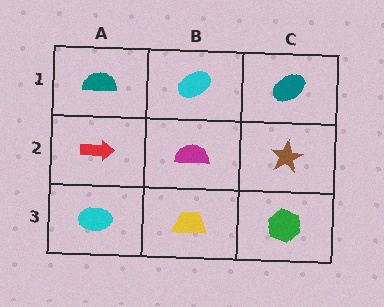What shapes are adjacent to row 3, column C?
A brown star (row 2, column C), a yellow trapezoid (row 3, column B).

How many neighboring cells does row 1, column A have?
2.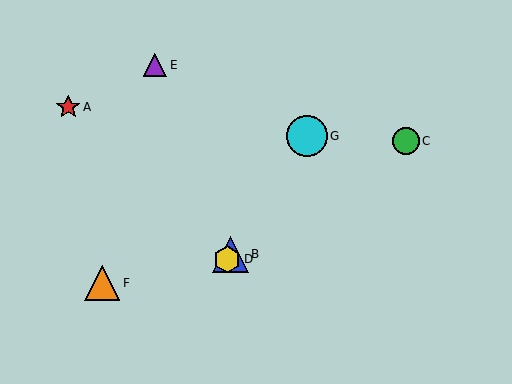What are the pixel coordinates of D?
Object D is at (227, 259).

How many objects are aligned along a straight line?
3 objects (B, D, G) are aligned along a straight line.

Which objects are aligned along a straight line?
Objects B, D, G are aligned along a straight line.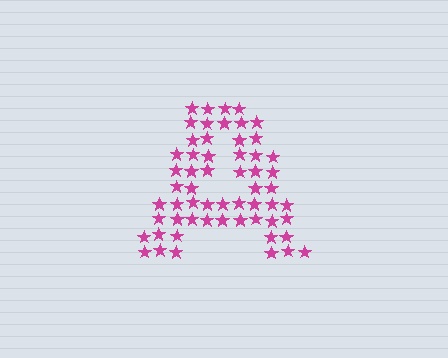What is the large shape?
The large shape is the letter A.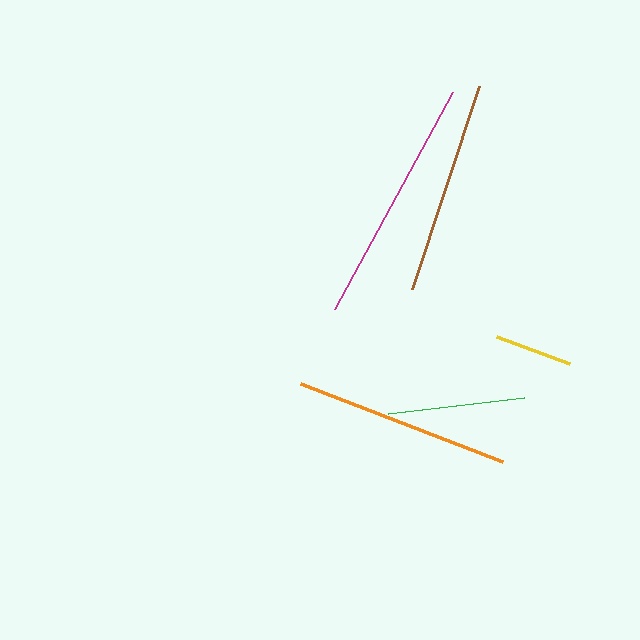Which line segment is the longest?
The magenta line is the longest at approximately 247 pixels.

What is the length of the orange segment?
The orange segment is approximately 217 pixels long.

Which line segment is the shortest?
The yellow line is the shortest at approximately 78 pixels.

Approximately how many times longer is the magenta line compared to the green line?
The magenta line is approximately 1.8 times the length of the green line.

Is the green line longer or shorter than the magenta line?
The magenta line is longer than the green line.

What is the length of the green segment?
The green segment is approximately 137 pixels long.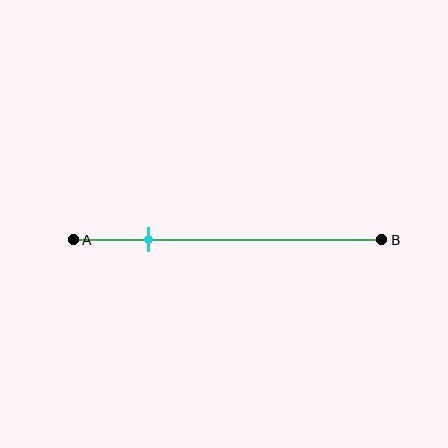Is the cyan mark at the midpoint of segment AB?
No, the mark is at about 25% from A, not at the 50% midpoint.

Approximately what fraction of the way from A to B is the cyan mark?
The cyan mark is approximately 25% of the way from A to B.